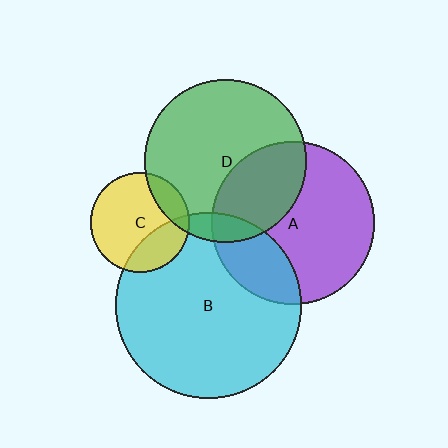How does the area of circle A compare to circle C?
Approximately 2.7 times.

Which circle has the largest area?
Circle B (cyan).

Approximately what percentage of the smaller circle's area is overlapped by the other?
Approximately 10%.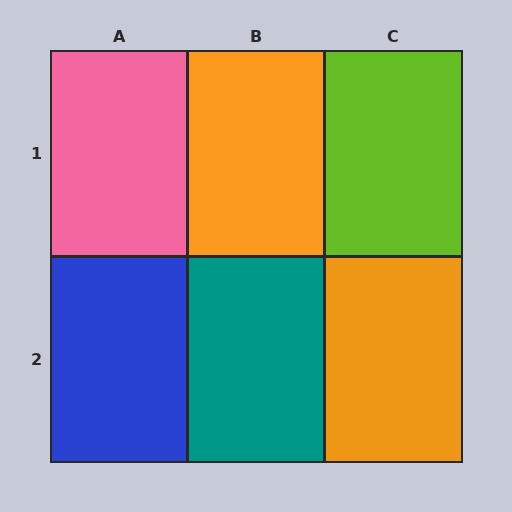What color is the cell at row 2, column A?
Blue.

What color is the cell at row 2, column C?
Orange.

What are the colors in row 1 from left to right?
Pink, orange, lime.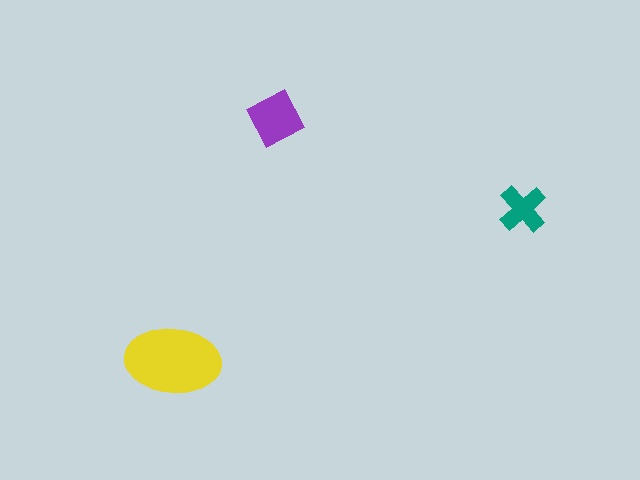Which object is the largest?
The yellow ellipse.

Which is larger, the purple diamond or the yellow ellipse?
The yellow ellipse.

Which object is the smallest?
The teal cross.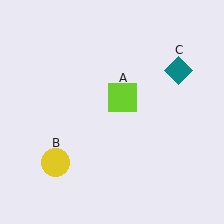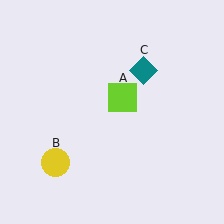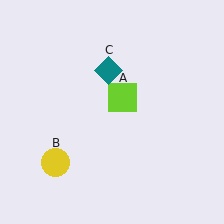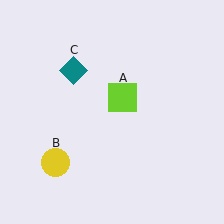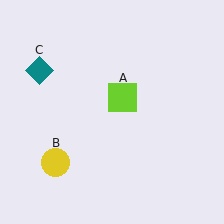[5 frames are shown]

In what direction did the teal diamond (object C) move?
The teal diamond (object C) moved left.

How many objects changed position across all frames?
1 object changed position: teal diamond (object C).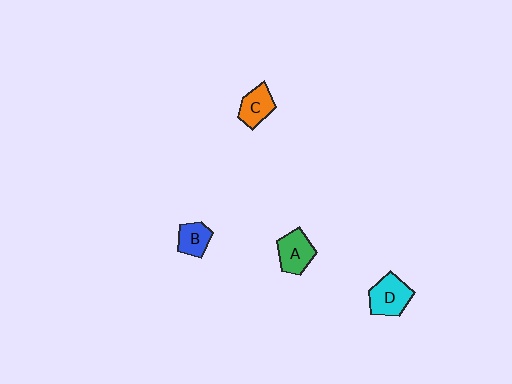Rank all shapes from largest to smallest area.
From largest to smallest: D (cyan), A (green), C (orange), B (blue).